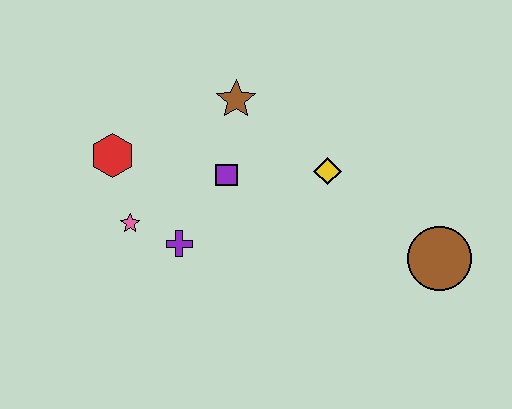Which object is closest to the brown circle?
The yellow diamond is closest to the brown circle.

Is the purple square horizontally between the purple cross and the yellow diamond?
Yes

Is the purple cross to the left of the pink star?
No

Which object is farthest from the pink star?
The brown circle is farthest from the pink star.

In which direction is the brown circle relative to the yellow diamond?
The brown circle is to the right of the yellow diamond.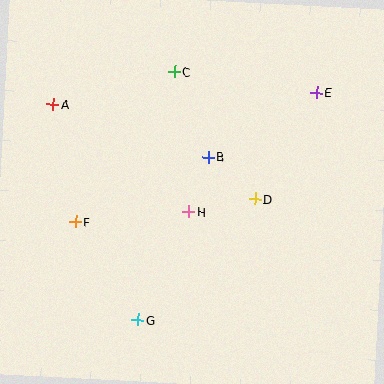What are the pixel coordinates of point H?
Point H is at (189, 211).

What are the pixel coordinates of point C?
Point C is at (175, 72).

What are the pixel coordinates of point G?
Point G is at (138, 320).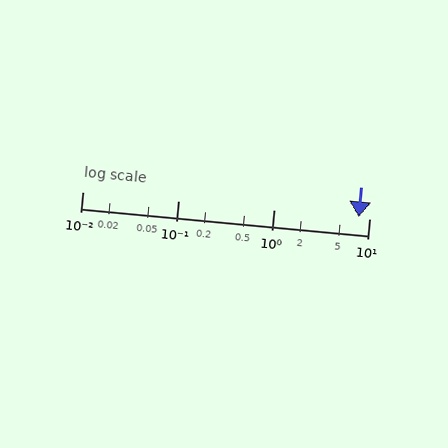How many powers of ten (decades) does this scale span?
The scale spans 3 decades, from 0.01 to 10.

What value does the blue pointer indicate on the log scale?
The pointer indicates approximately 7.8.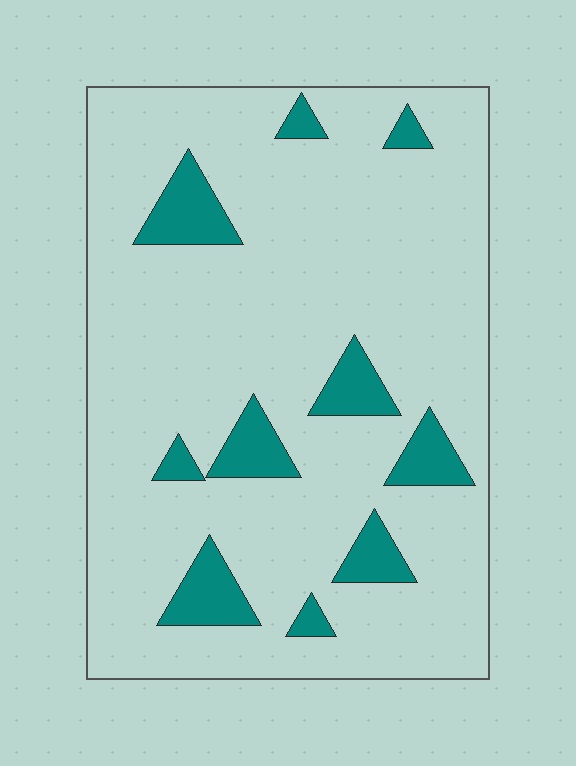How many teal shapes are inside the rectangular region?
10.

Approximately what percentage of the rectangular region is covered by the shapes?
Approximately 15%.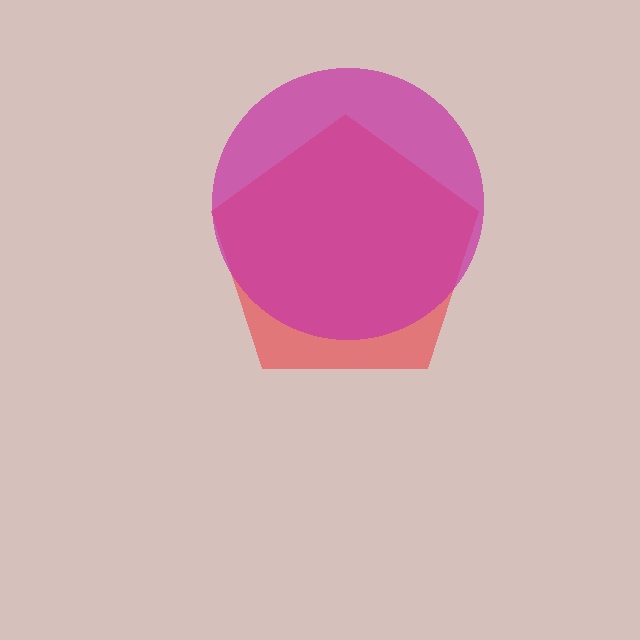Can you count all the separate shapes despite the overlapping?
Yes, there are 2 separate shapes.